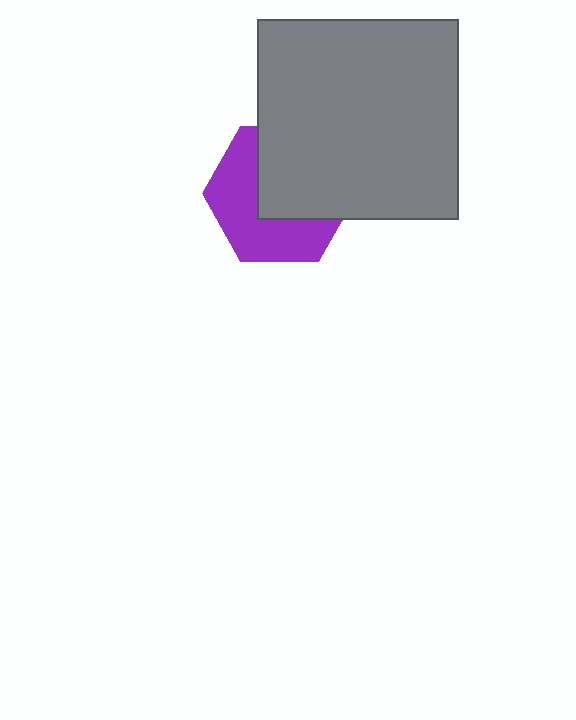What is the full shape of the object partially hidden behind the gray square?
The partially hidden object is a purple hexagon.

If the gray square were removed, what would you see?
You would see the complete purple hexagon.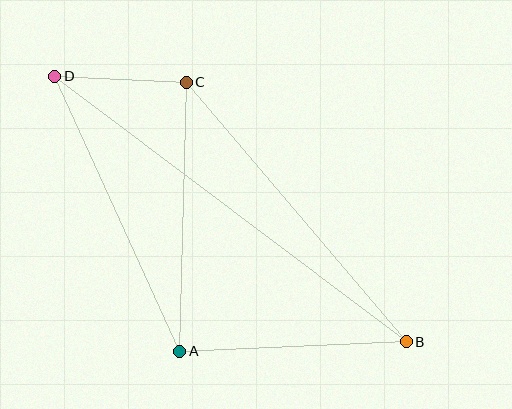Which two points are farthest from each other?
Points B and D are farthest from each other.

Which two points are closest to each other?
Points C and D are closest to each other.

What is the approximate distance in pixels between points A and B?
The distance between A and B is approximately 227 pixels.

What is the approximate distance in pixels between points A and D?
The distance between A and D is approximately 302 pixels.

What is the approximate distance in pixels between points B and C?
The distance between B and C is approximately 340 pixels.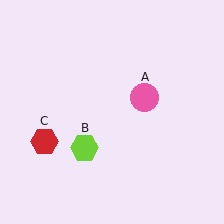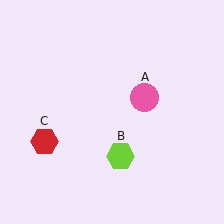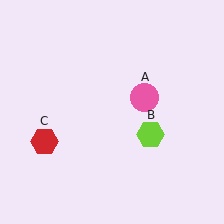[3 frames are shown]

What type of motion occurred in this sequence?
The lime hexagon (object B) rotated counterclockwise around the center of the scene.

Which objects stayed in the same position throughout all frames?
Pink circle (object A) and red hexagon (object C) remained stationary.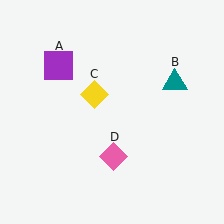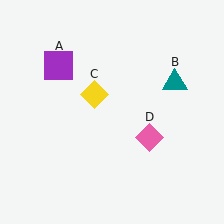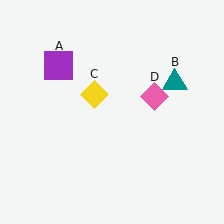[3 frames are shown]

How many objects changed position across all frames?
1 object changed position: pink diamond (object D).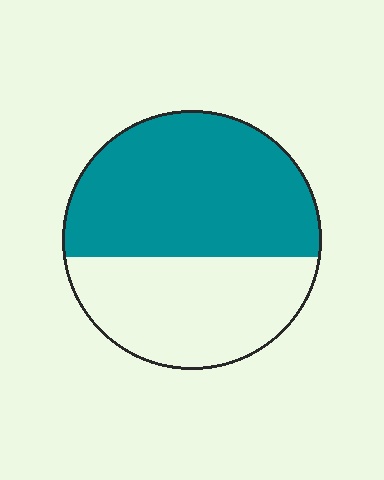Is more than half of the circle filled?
Yes.